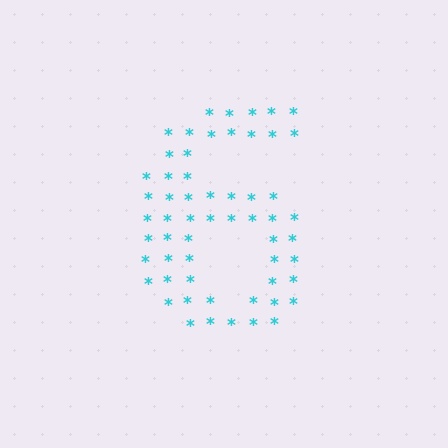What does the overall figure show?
The overall figure shows the digit 6.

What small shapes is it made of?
It is made of small asterisks.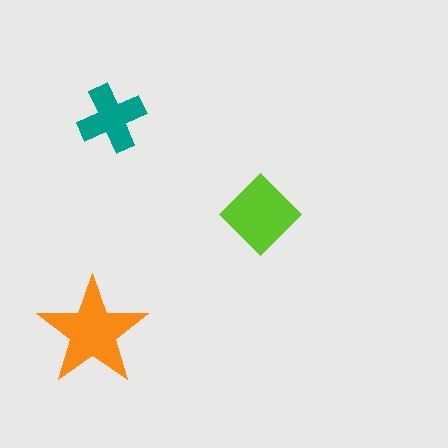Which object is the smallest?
The teal cross.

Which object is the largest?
The orange star.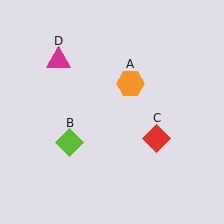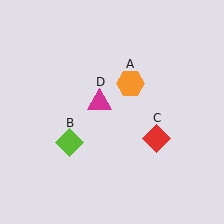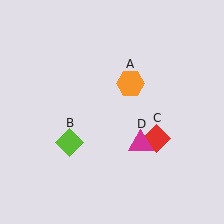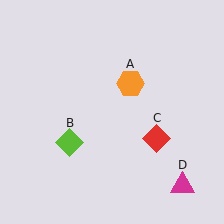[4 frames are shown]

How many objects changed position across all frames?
1 object changed position: magenta triangle (object D).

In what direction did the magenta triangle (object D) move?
The magenta triangle (object D) moved down and to the right.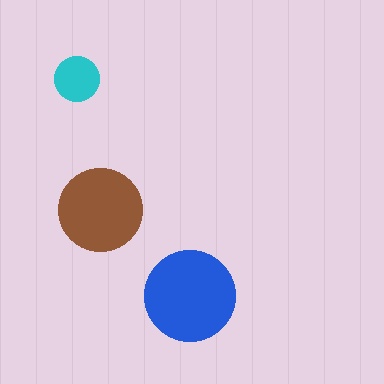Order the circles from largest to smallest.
the blue one, the brown one, the cyan one.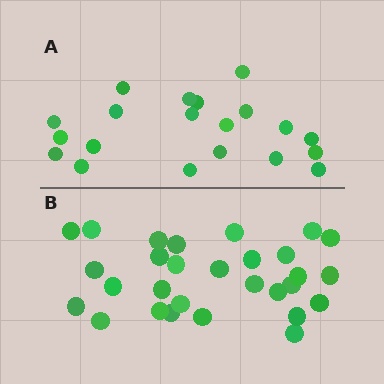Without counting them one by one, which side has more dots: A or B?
Region B (the bottom region) has more dots.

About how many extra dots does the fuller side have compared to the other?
Region B has roughly 8 or so more dots than region A.